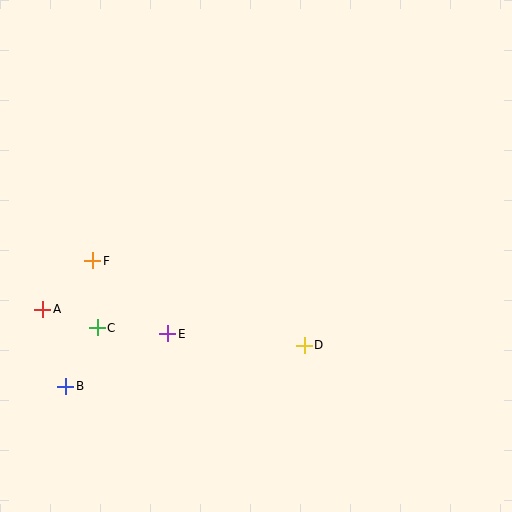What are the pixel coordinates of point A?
Point A is at (43, 310).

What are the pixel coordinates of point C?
Point C is at (97, 328).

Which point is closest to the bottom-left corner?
Point B is closest to the bottom-left corner.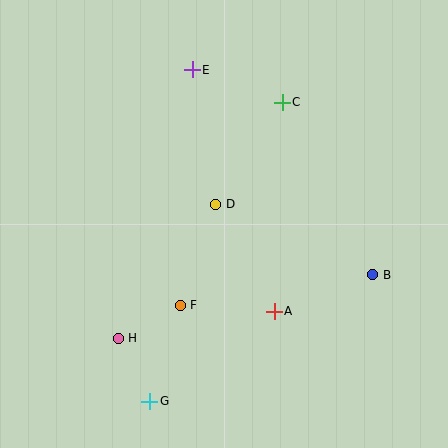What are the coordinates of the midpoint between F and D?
The midpoint between F and D is at (198, 255).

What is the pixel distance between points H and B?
The distance between H and B is 262 pixels.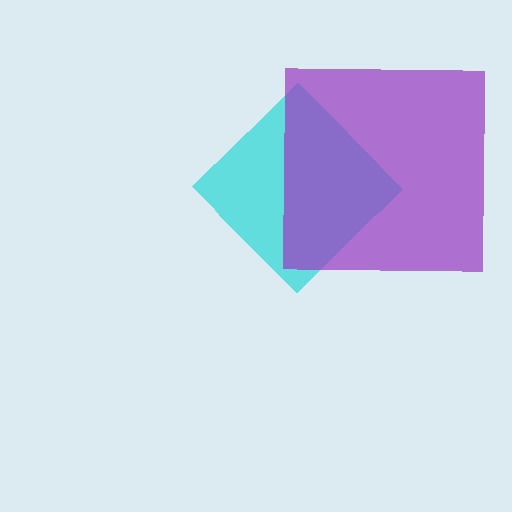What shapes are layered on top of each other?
The layered shapes are: a cyan diamond, a purple square.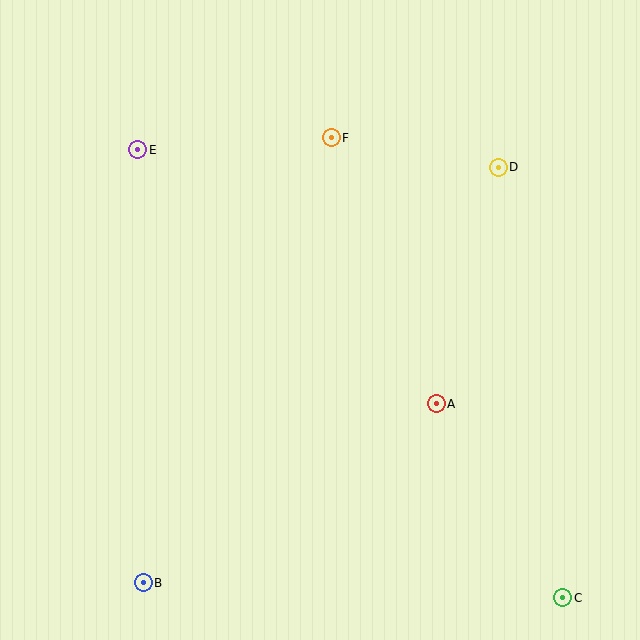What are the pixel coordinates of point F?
Point F is at (331, 138).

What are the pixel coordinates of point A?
Point A is at (436, 404).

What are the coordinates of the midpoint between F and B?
The midpoint between F and B is at (237, 360).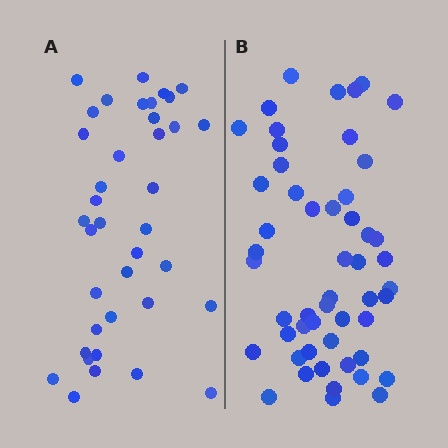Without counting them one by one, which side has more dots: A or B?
Region B (the right region) has more dots.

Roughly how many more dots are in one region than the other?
Region B has approximately 15 more dots than region A.